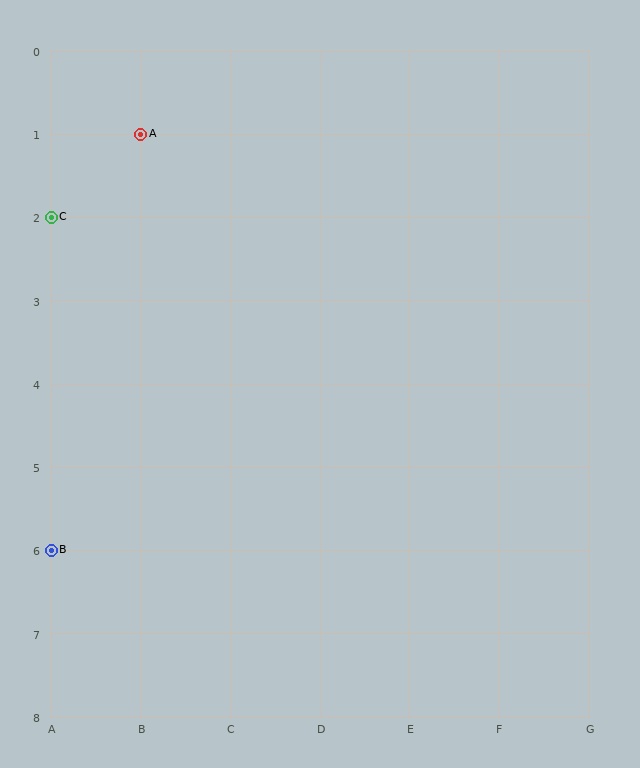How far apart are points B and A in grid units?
Points B and A are 1 column and 5 rows apart (about 5.1 grid units diagonally).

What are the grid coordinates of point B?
Point B is at grid coordinates (A, 6).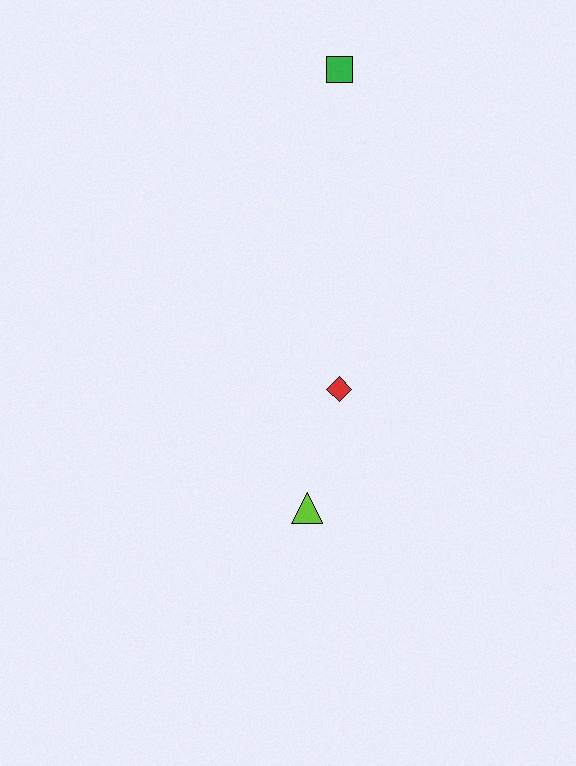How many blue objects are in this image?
There are no blue objects.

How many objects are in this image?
There are 3 objects.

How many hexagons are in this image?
There are no hexagons.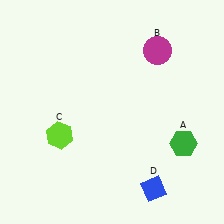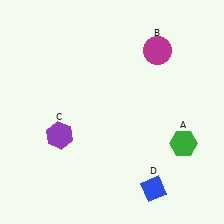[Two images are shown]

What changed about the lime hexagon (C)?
In Image 1, C is lime. In Image 2, it changed to purple.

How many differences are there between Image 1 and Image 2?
There is 1 difference between the two images.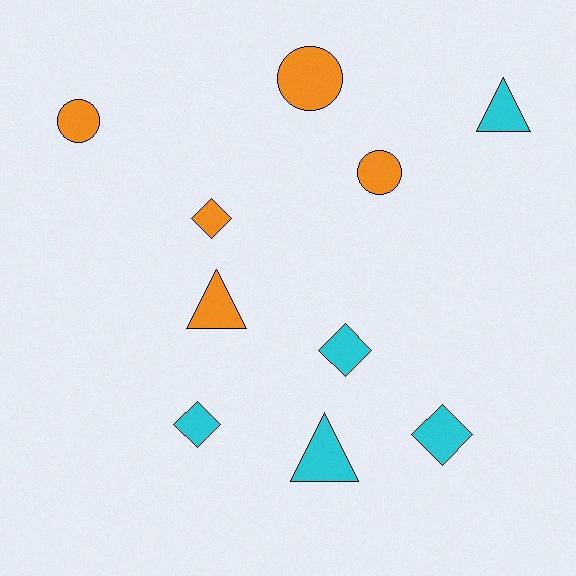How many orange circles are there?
There are 3 orange circles.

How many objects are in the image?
There are 10 objects.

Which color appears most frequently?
Cyan, with 5 objects.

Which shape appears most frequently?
Diamond, with 4 objects.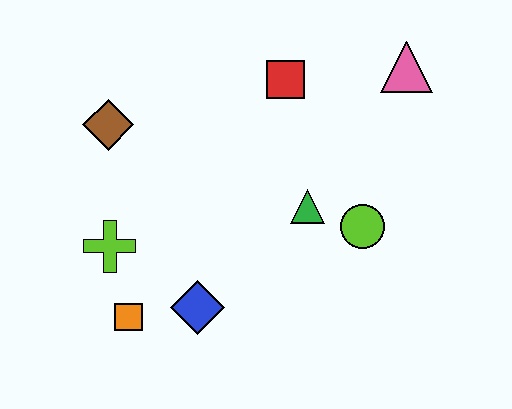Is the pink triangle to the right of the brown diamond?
Yes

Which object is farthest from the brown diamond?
The pink triangle is farthest from the brown diamond.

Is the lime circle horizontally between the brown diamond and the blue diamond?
No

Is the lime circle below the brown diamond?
Yes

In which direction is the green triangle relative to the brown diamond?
The green triangle is to the right of the brown diamond.